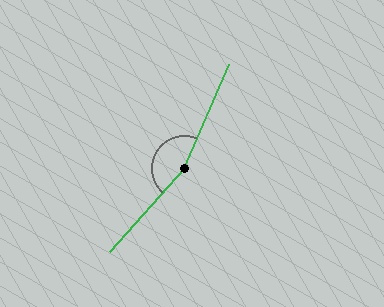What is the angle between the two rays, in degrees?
Approximately 161 degrees.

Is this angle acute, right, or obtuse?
It is obtuse.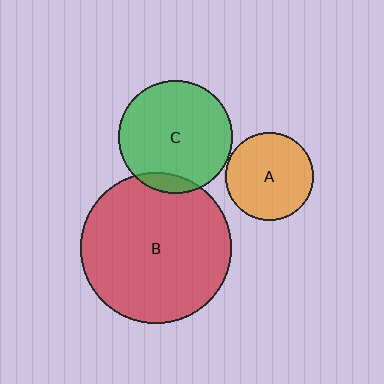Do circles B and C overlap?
Yes.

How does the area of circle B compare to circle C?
Approximately 1.8 times.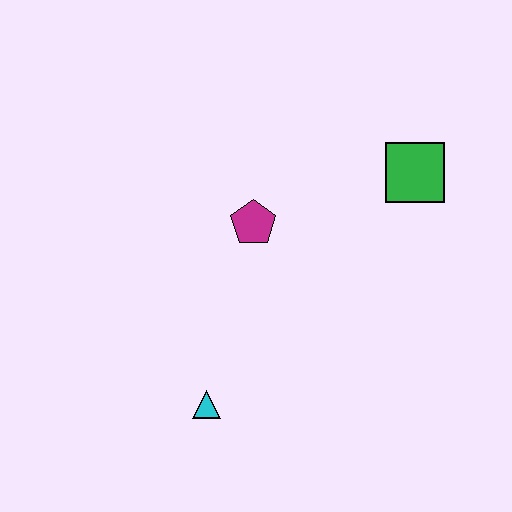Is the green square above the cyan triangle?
Yes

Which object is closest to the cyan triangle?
The magenta pentagon is closest to the cyan triangle.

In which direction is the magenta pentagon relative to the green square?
The magenta pentagon is to the left of the green square.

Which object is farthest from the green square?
The cyan triangle is farthest from the green square.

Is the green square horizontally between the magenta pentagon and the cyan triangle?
No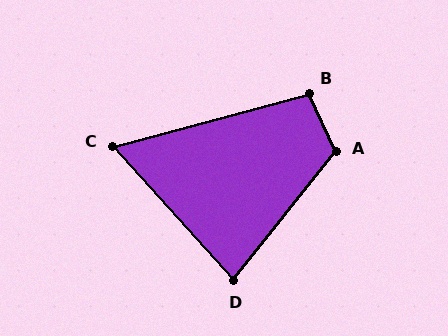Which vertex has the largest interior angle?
A, at approximately 117 degrees.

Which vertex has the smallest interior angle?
C, at approximately 63 degrees.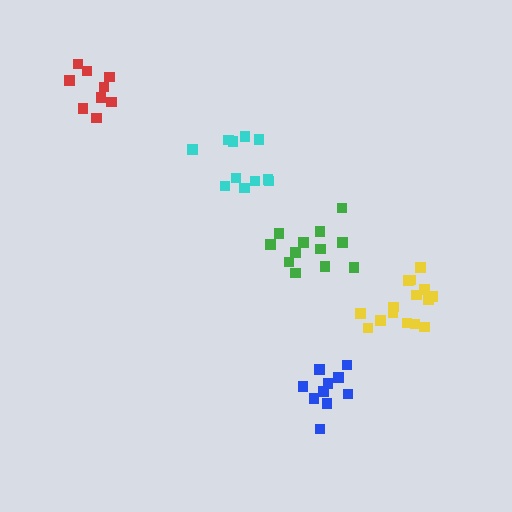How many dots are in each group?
Group 1: 11 dots, Group 2: 10 dots, Group 3: 9 dots, Group 4: 15 dots, Group 5: 13 dots (58 total).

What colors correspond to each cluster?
The clusters are colored: cyan, blue, red, yellow, green.